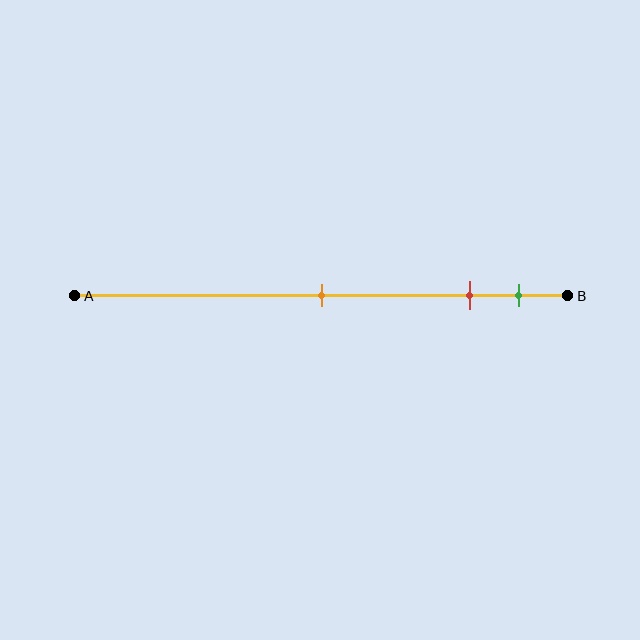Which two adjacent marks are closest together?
The red and green marks are the closest adjacent pair.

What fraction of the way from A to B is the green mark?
The green mark is approximately 90% (0.9) of the way from A to B.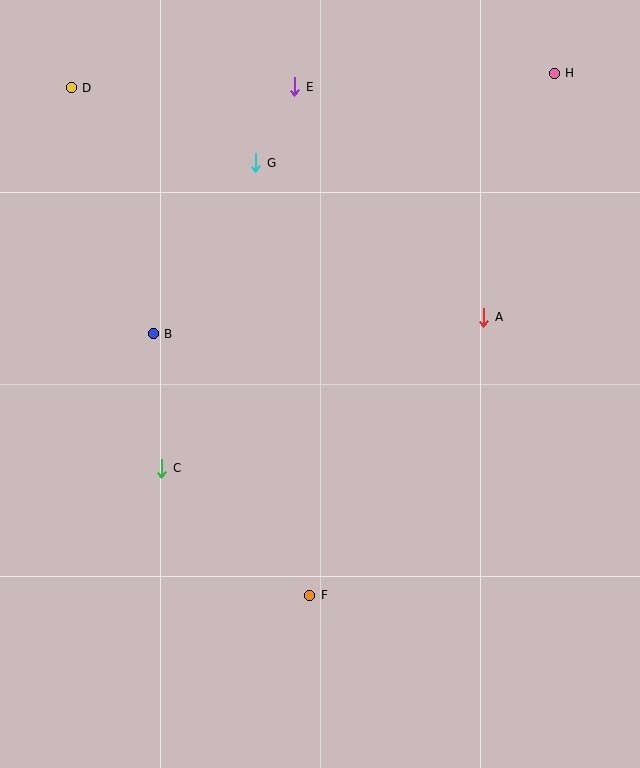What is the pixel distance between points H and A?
The distance between H and A is 254 pixels.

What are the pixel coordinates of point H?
Point H is at (554, 73).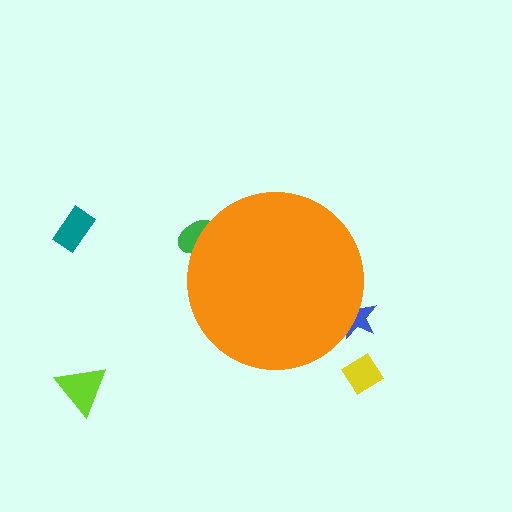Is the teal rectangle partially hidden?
No, the teal rectangle is fully visible.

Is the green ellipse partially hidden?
Yes, the green ellipse is partially hidden behind the orange circle.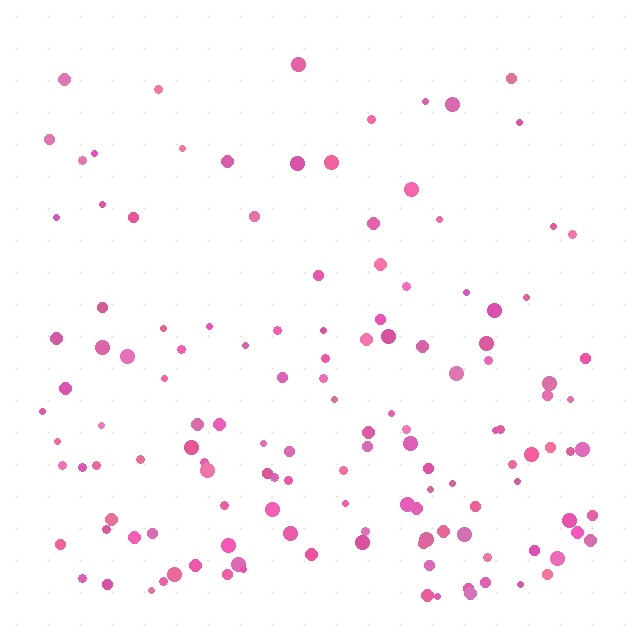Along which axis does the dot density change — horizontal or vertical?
Vertical.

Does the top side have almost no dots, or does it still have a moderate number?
Still a moderate number, just noticeably fewer than the bottom.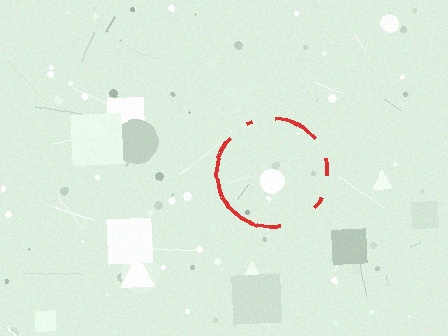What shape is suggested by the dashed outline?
The dashed outline suggests a circle.